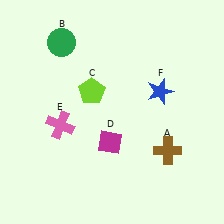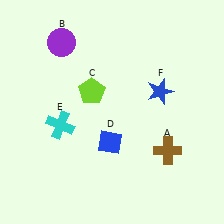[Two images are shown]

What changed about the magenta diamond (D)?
In Image 1, D is magenta. In Image 2, it changed to blue.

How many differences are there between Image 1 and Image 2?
There are 3 differences between the two images.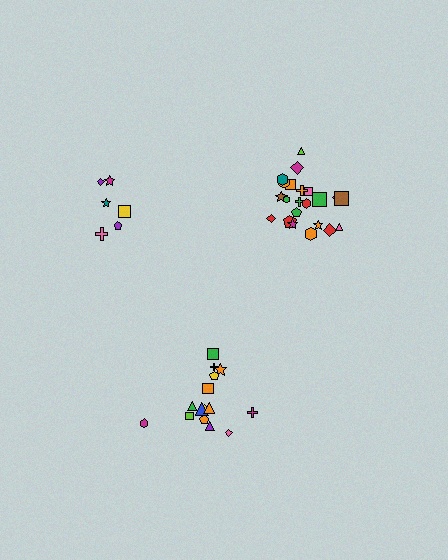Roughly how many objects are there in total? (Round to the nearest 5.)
Roughly 45 objects in total.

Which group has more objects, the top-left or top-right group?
The top-right group.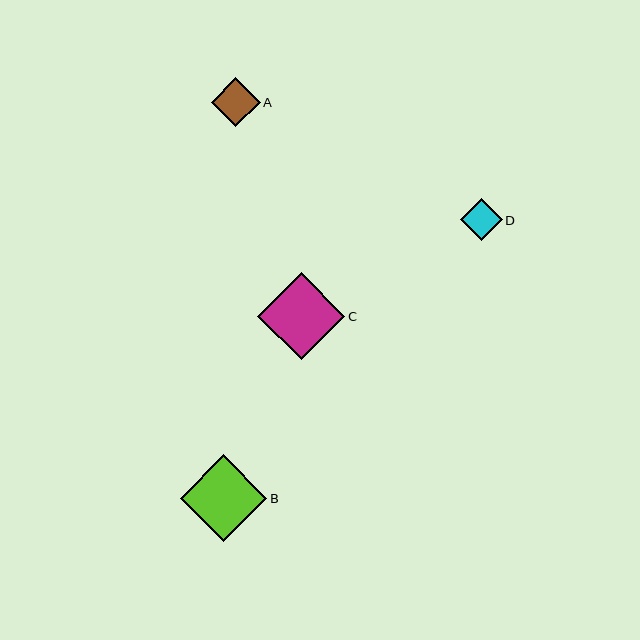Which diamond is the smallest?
Diamond D is the smallest with a size of approximately 42 pixels.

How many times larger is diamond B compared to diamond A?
Diamond B is approximately 1.8 times the size of diamond A.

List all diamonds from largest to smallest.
From largest to smallest: C, B, A, D.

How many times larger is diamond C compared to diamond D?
Diamond C is approximately 2.1 times the size of diamond D.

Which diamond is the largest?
Diamond C is the largest with a size of approximately 87 pixels.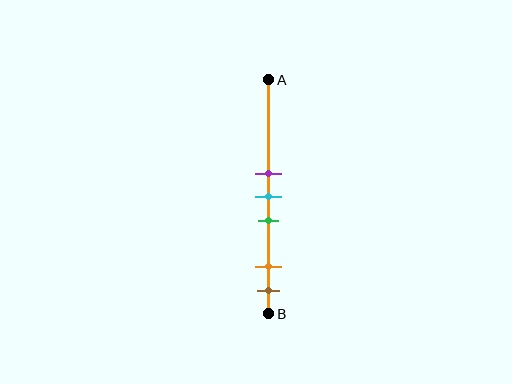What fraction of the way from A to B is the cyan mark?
The cyan mark is approximately 50% (0.5) of the way from A to B.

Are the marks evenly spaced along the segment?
No, the marks are not evenly spaced.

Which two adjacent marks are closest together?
The purple and cyan marks are the closest adjacent pair.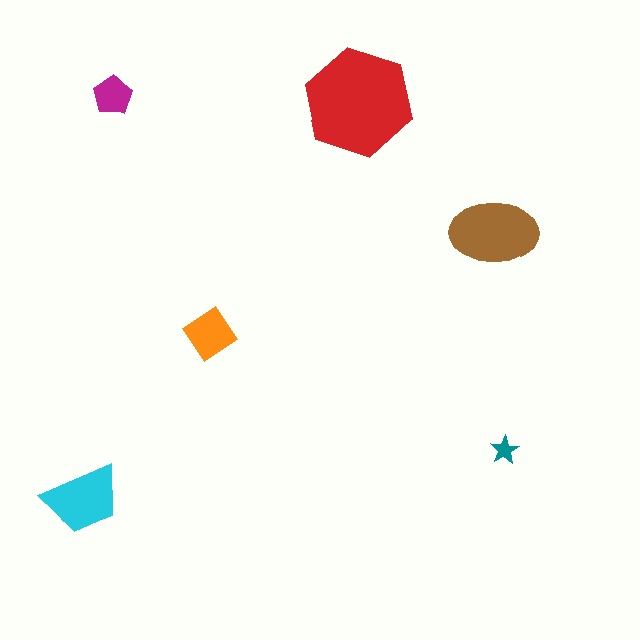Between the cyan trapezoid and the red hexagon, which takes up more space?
The red hexagon.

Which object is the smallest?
The teal star.